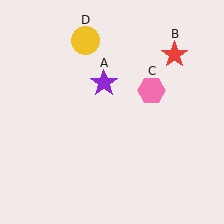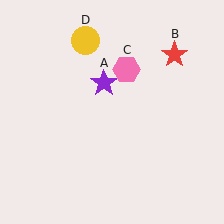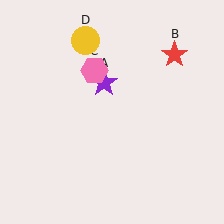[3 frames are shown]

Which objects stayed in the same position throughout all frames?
Purple star (object A) and red star (object B) and yellow circle (object D) remained stationary.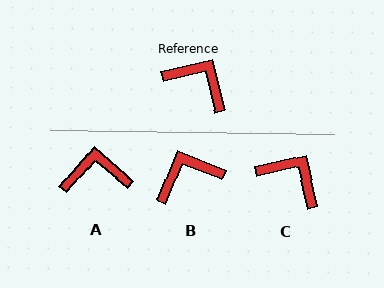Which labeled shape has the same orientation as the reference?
C.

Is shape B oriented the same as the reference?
No, it is off by about 55 degrees.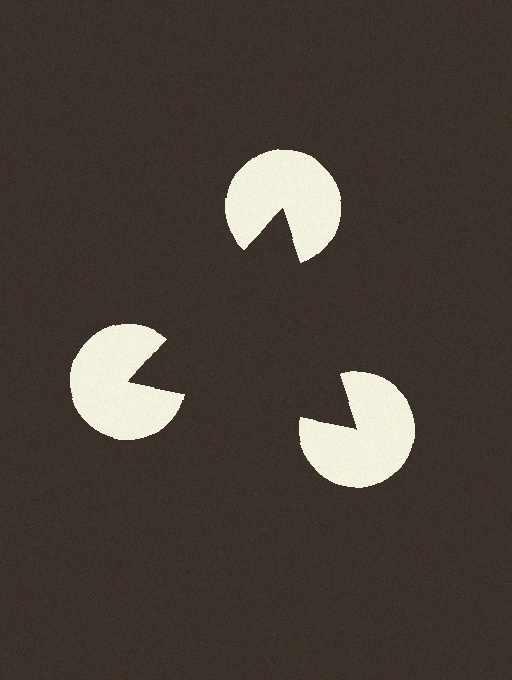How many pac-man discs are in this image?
There are 3 — one at each vertex of the illusory triangle.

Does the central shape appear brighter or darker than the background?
It typically appears slightly darker than the background, even though no actual brightness change is drawn.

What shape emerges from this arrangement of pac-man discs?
An illusory triangle — its edges are inferred from the aligned wedge cuts in the pac-man discs, not physically drawn.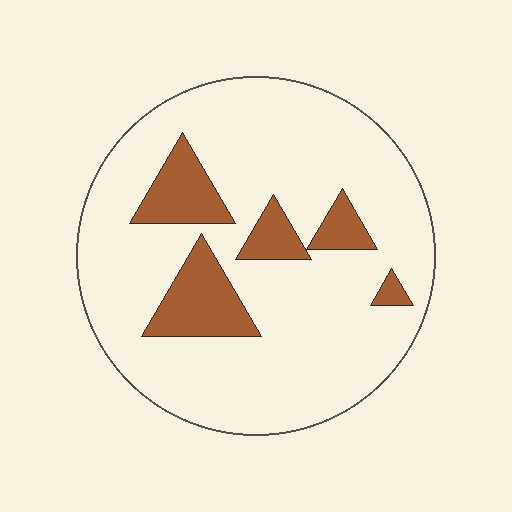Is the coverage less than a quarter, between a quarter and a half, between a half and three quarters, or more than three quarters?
Less than a quarter.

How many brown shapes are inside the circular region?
5.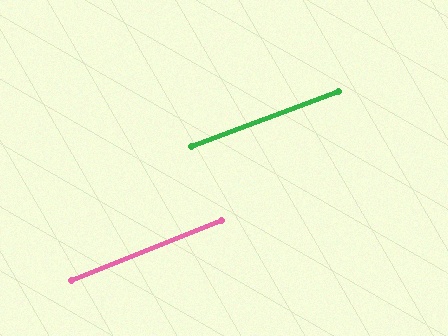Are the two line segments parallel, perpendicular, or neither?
Parallel — their directions differ by only 1.4°.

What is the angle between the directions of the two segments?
Approximately 1 degree.